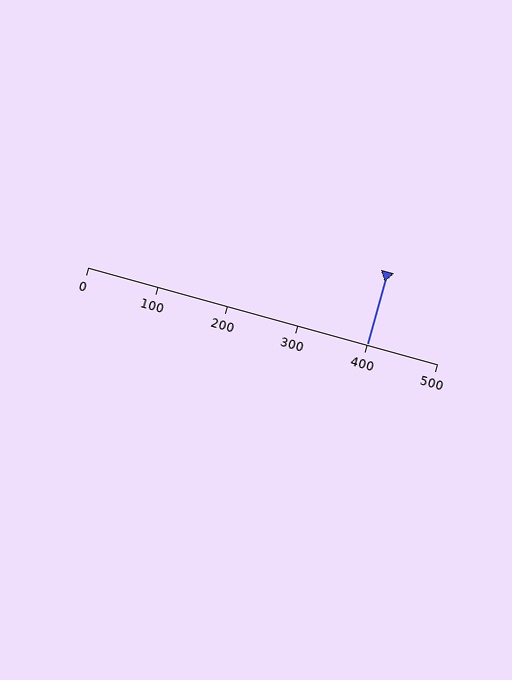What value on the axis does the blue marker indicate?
The marker indicates approximately 400.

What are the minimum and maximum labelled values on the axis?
The axis runs from 0 to 500.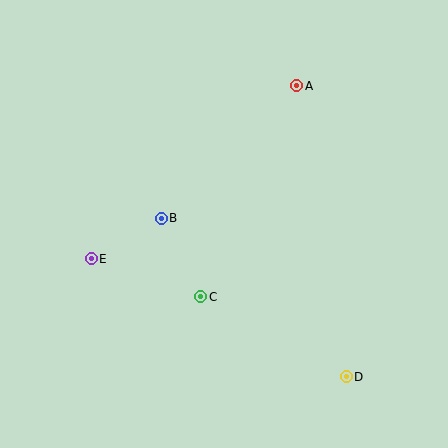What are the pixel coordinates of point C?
Point C is at (201, 297).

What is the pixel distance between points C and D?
The distance between C and D is 166 pixels.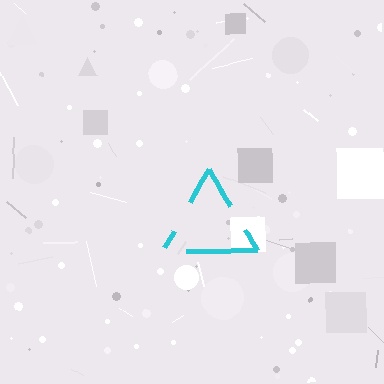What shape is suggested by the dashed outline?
The dashed outline suggests a triangle.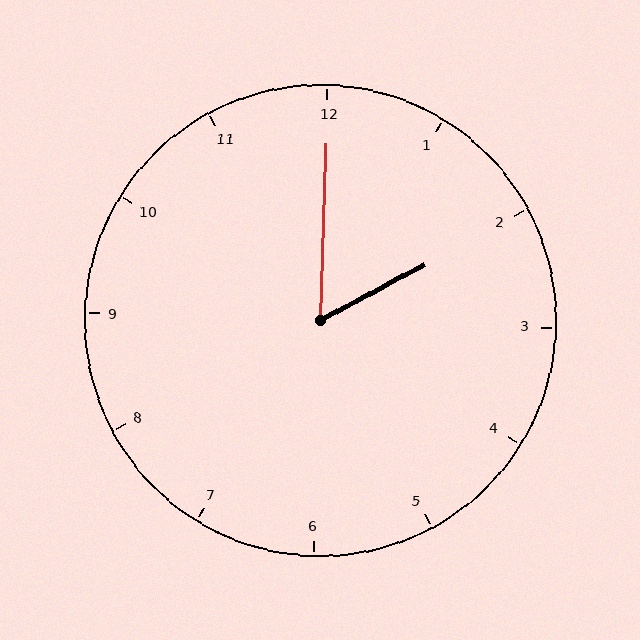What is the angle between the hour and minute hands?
Approximately 60 degrees.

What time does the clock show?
2:00.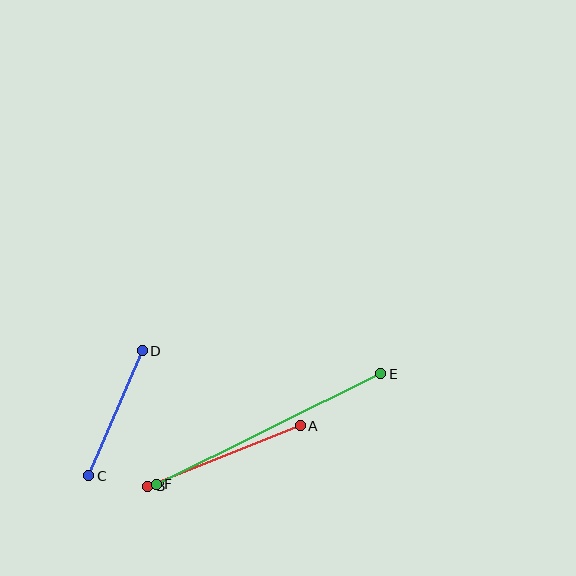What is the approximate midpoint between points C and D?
The midpoint is at approximately (116, 413) pixels.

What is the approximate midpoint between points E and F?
The midpoint is at approximately (268, 429) pixels.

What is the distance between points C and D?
The distance is approximately 136 pixels.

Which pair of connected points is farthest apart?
Points E and F are farthest apart.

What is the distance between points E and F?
The distance is approximately 250 pixels.